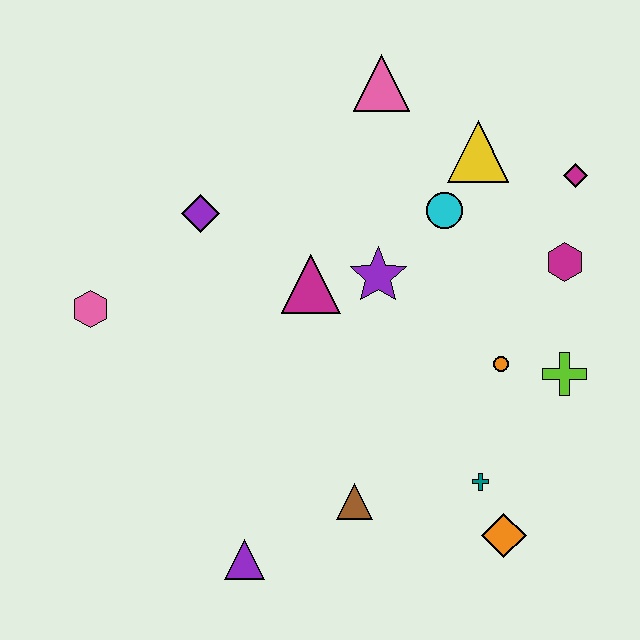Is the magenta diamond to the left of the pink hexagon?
No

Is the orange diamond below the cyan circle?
Yes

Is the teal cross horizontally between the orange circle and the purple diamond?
Yes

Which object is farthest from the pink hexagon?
The magenta diamond is farthest from the pink hexagon.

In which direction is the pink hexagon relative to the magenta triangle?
The pink hexagon is to the left of the magenta triangle.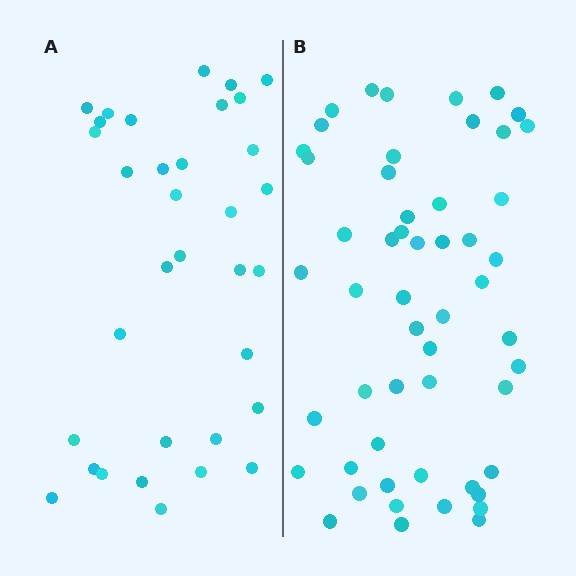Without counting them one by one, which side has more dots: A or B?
Region B (the right region) has more dots.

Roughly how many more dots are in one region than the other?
Region B has approximately 20 more dots than region A.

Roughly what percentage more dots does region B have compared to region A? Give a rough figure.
About 55% more.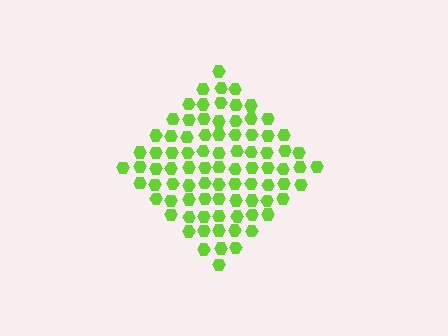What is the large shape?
The large shape is a diamond.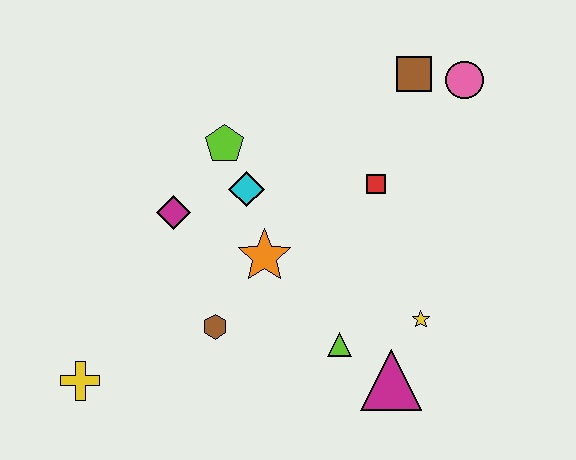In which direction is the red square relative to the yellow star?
The red square is above the yellow star.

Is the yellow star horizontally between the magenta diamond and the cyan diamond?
No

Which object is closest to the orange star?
The cyan diamond is closest to the orange star.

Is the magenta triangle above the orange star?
No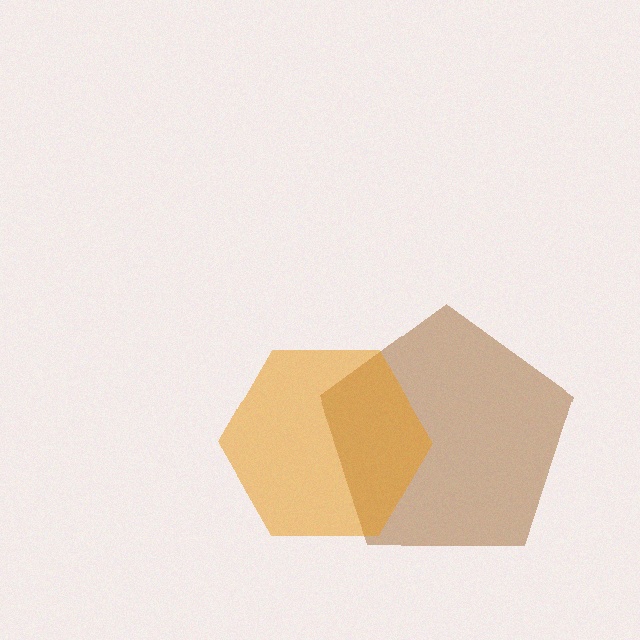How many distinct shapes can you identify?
There are 2 distinct shapes: a brown pentagon, an orange hexagon.